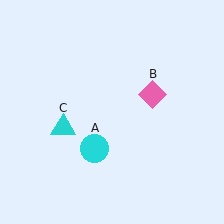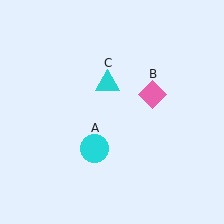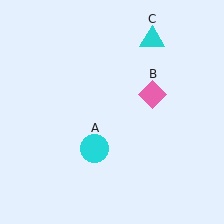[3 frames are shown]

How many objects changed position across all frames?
1 object changed position: cyan triangle (object C).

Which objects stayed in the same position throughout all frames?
Cyan circle (object A) and pink diamond (object B) remained stationary.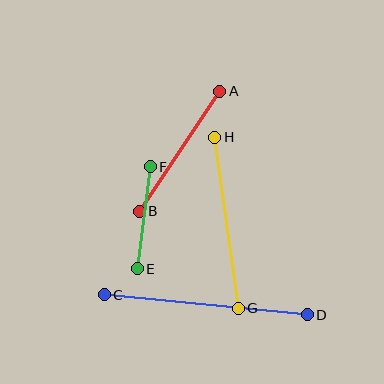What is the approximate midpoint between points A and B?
The midpoint is at approximately (179, 151) pixels.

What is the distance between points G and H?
The distance is approximately 172 pixels.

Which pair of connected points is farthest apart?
Points C and D are farthest apart.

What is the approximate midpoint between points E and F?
The midpoint is at approximately (144, 218) pixels.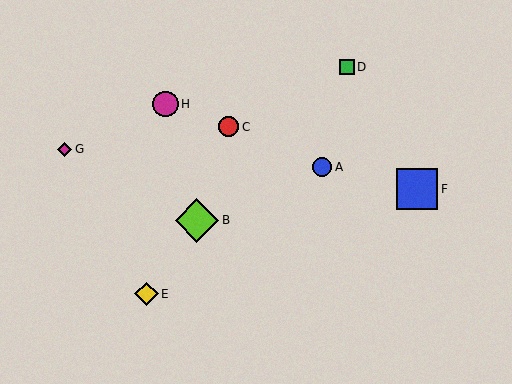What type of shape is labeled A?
Shape A is a blue circle.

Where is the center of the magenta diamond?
The center of the magenta diamond is at (65, 149).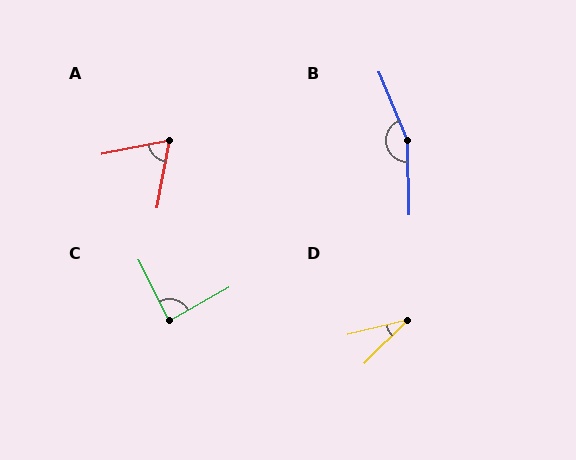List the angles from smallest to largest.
D (31°), A (68°), C (87°), B (158°).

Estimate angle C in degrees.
Approximately 87 degrees.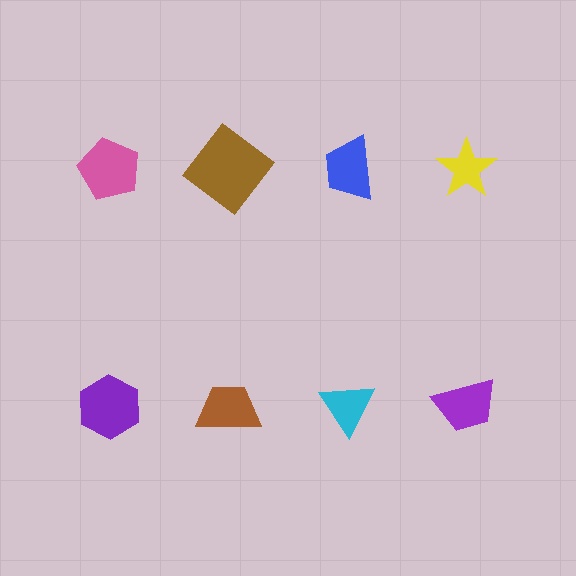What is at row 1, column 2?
A brown diamond.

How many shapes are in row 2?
4 shapes.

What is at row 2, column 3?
A cyan triangle.